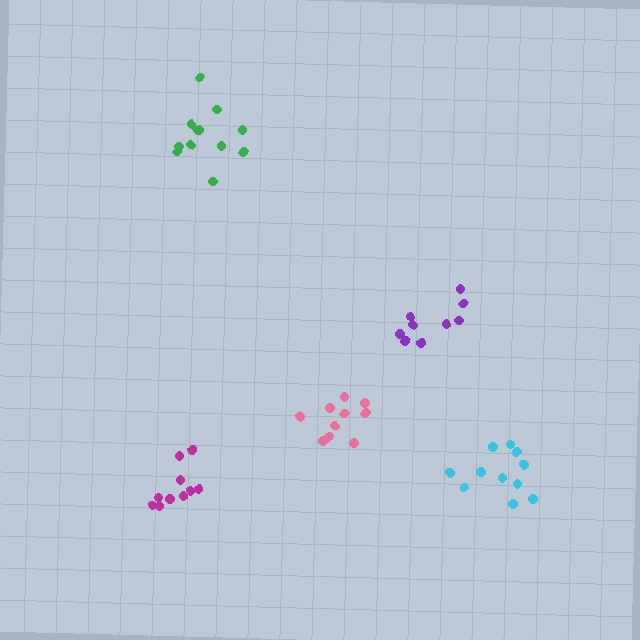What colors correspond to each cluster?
The clusters are colored: purple, magenta, green, pink, cyan.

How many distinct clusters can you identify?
There are 5 distinct clusters.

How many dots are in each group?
Group 1: 9 dots, Group 2: 10 dots, Group 3: 12 dots, Group 4: 11 dots, Group 5: 11 dots (53 total).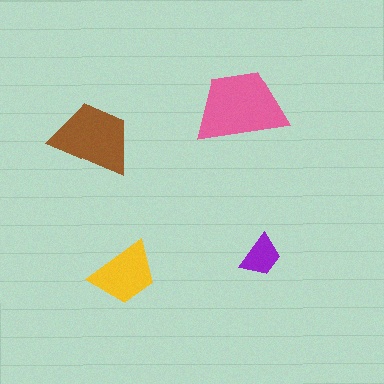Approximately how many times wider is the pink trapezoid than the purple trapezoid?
About 2 times wider.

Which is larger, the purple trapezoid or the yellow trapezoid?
The yellow one.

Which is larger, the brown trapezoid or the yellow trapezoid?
The brown one.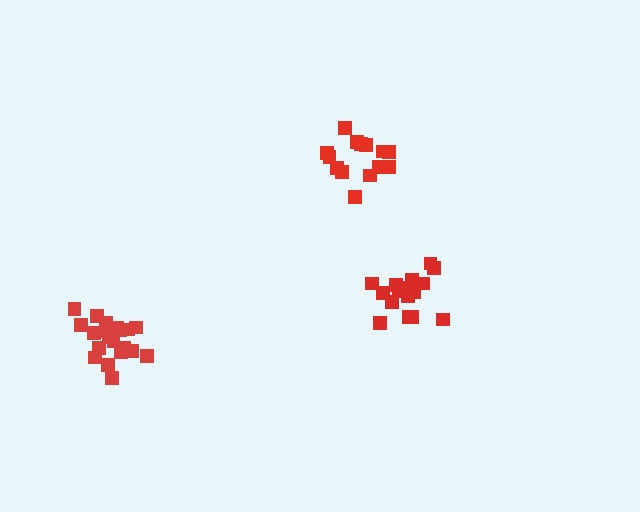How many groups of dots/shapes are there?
There are 3 groups.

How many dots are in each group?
Group 1: 14 dots, Group 2: 17 dots, Group 3: 20 dots (51 total).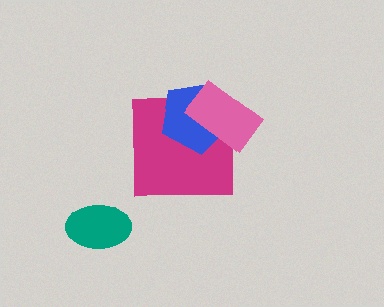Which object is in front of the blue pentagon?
The pink rectangle is in front of the blue pentagon.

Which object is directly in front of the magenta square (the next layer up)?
The blue pentagon is directly in front of the magenta square.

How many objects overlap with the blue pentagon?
2 objects overlap with the blue pentagon.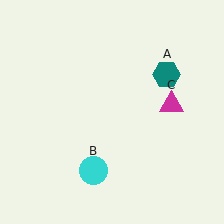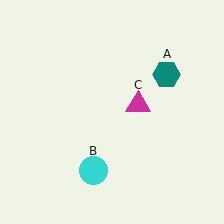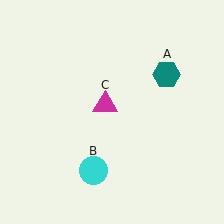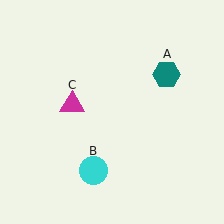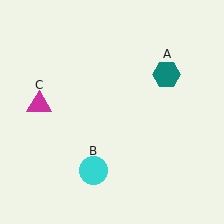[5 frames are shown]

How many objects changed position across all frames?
1 object changed position: magenta triangle (object C).